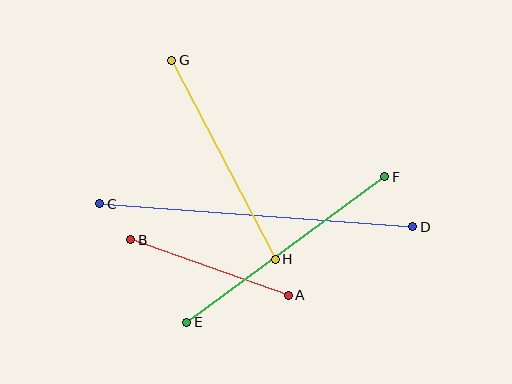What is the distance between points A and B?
The distance is approximately 167 pixels.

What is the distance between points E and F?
The distance is approximately 246 pixels.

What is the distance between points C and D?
The distance is approximately 314 pixels.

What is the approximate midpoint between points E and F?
The midpoint is at approximately (286, 249) pixels.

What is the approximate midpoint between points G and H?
The midpoint is at approximately (223, 160) pixels.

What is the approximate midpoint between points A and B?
The midpoint is at approximately (209, 267) pixels.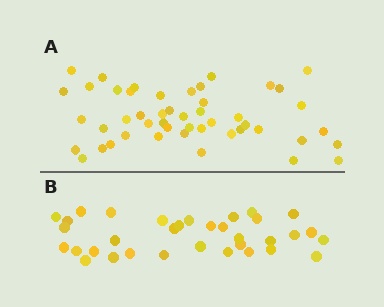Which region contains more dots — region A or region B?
Region A (the top region) has more dots.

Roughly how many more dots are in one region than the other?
Region A has approximately 15 more dots than region B.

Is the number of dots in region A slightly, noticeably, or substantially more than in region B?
Region A has noticeably more, but not dramatically so. The ratio is roughly 1.4 to 1.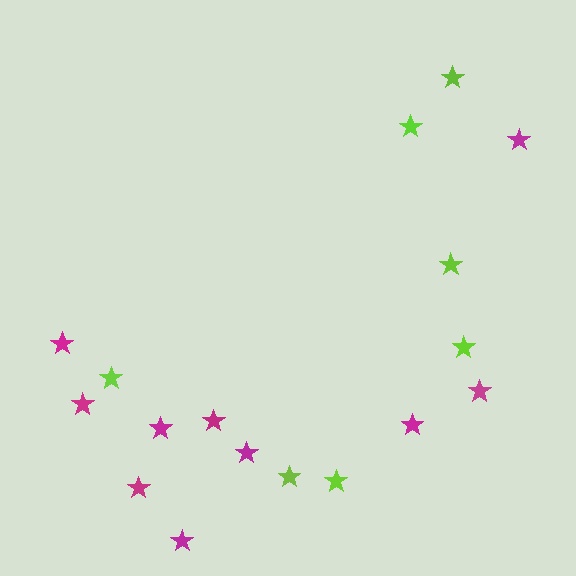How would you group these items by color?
There are 2 groups: one group of lime stars (7) and one group of magenta stars (10).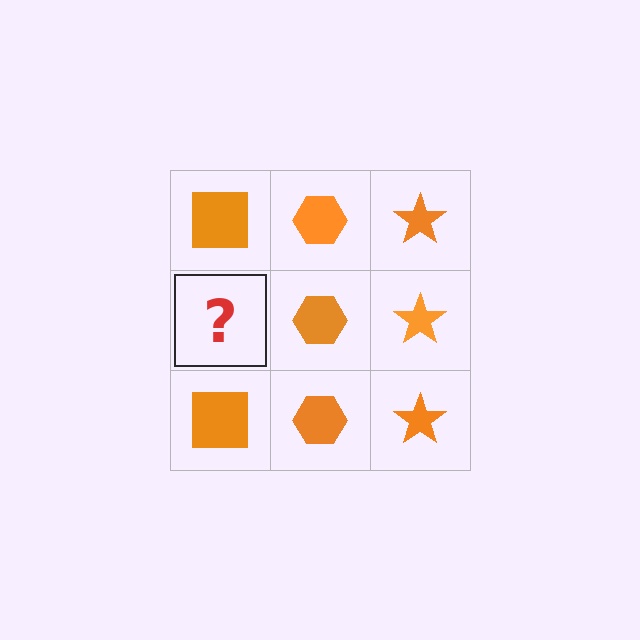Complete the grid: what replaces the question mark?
The question mark should be replaced with an orange square.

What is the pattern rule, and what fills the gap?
The rule is that each column has a consistent shape. The gap should be filled with an orange square.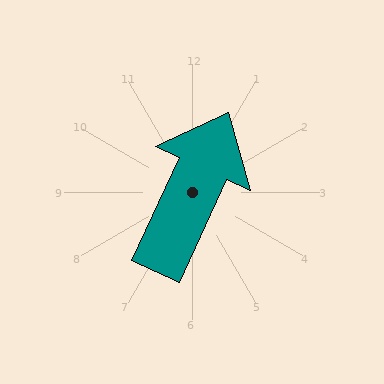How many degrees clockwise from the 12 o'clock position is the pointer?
Approximately 25 degrees.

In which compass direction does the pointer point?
Northeast.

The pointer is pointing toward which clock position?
Roughly 1 o'clock.